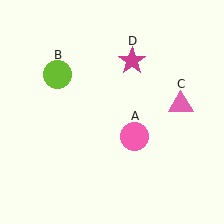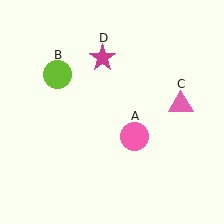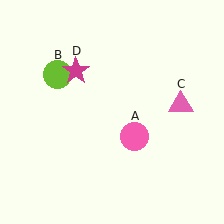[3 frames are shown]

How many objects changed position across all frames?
1 object changed position: magenta star (object D).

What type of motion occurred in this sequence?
The magenta star (object D) rotated counterclockwise around the center of the scene.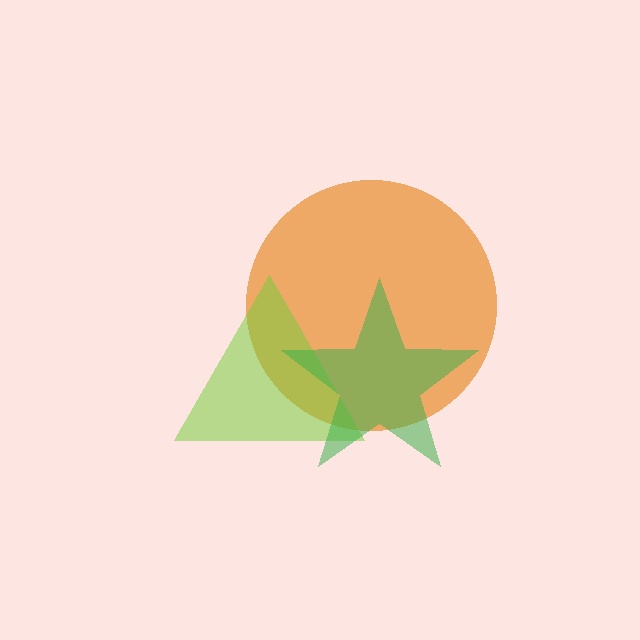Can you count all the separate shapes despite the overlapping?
Yes, there are 3 separate shapes.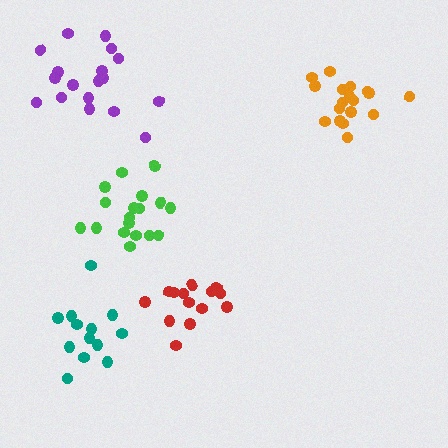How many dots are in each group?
Group 1: 18 dots, Group 2: 13 dots, Group 3: 14 dots, Group 4: 18 dots, Group 5: 18 dots (81 total).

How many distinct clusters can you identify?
There are 5 distinct clusters.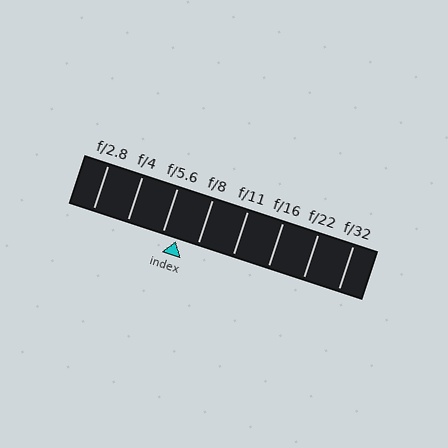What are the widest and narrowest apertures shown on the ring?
The widest aperture shown is f/2.8 and the narrowest is f/32.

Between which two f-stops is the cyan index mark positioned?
The index mark is between f/5.6 and f/8.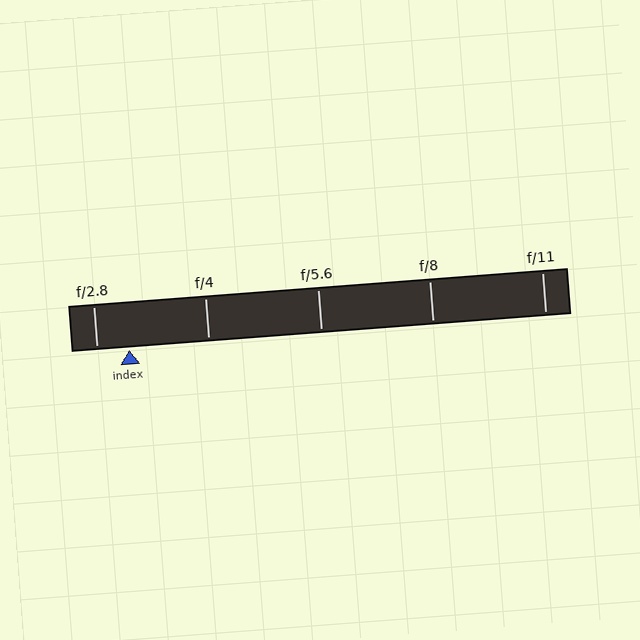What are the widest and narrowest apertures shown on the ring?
The widest aperture shown is f/2.8 and the narrowest is f/11.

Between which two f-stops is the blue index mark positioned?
The index mark is between f/2.8 and f/4.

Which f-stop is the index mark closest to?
The index mark is closest to f/2.8.